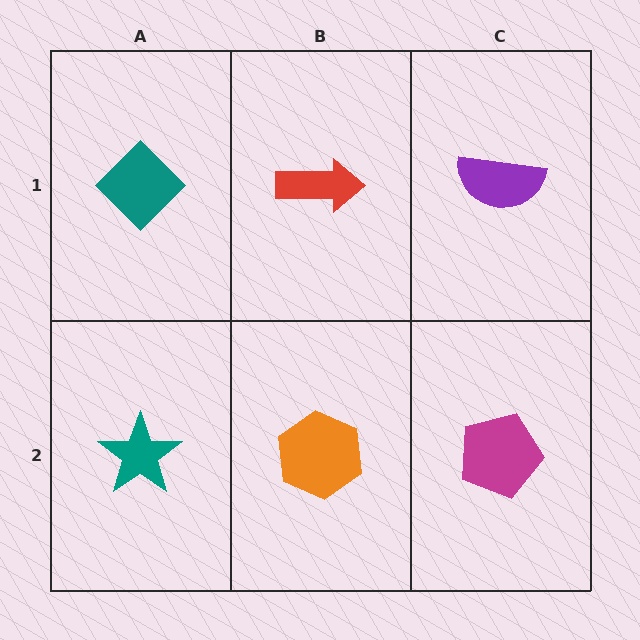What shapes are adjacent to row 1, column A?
A teal star (row 2, column A), a red arrow (row 1, column B).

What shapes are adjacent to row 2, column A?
A teal diamond (row 1, column A), an orange hexagon (row 2, column B).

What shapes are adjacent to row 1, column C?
A magenta pentagon (row 2, column C), a red arrow (row 1, column B).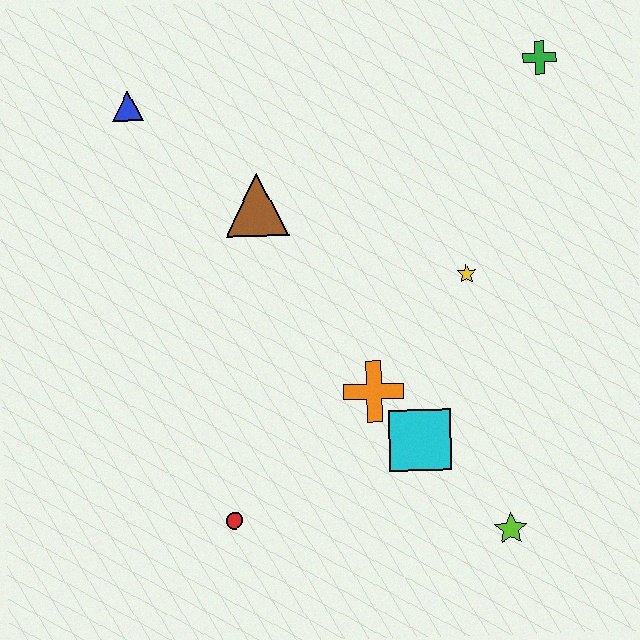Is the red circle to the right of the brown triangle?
No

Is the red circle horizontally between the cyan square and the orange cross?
No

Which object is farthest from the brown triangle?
The lime star is farthest from the brown triangle.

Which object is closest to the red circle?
The orange cross is closest to the red circle.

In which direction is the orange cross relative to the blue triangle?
The orange cross is below the blue triangle.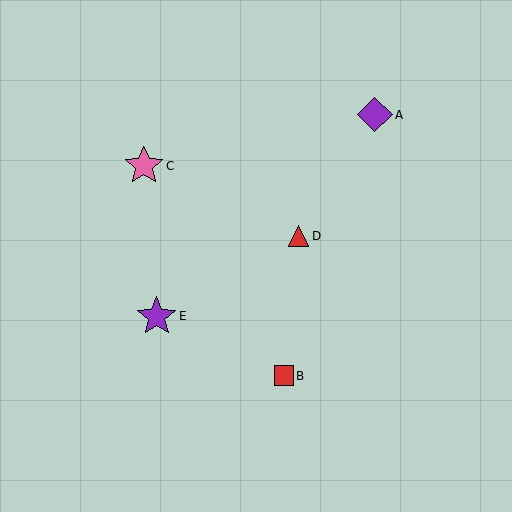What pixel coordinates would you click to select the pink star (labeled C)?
Click at (144, 166) to select the pink star C.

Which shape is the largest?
The purple star (labeled E) is the largest.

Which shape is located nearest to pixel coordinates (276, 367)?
The red square (labeled B) at (284, 376) is nearest to that location.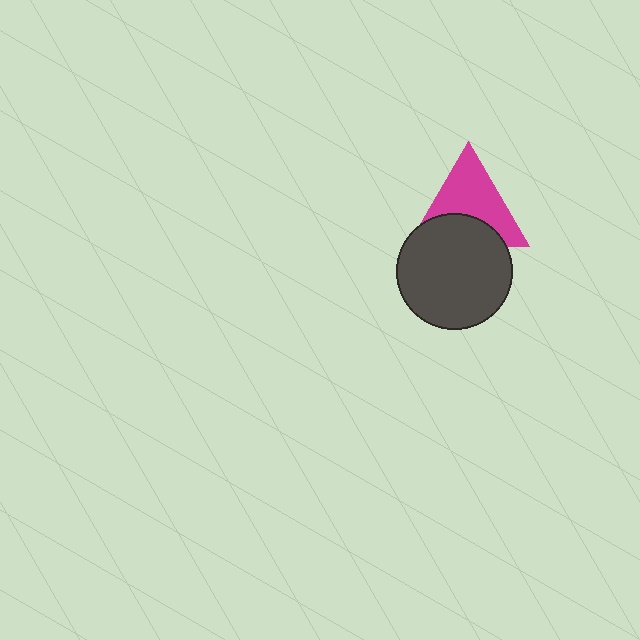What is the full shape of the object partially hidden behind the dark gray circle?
The partially hidden object is a magenta triangle.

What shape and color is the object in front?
The object in front is a dark gray circle.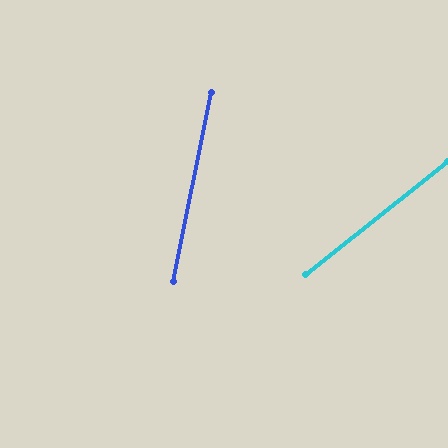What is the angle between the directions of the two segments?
Approximately 40 degrees.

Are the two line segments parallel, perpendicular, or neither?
Neither parallel nor perpendicular — they differ by about 40°.